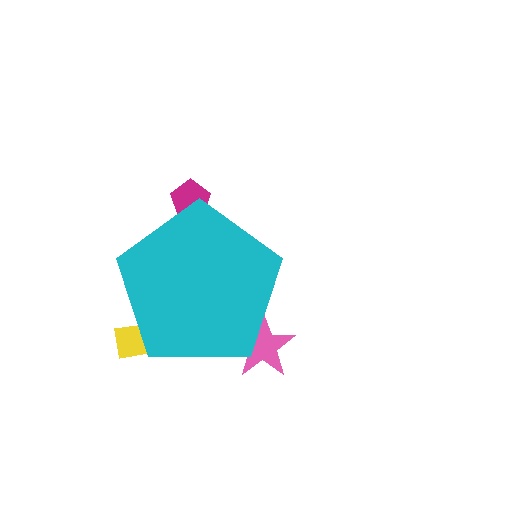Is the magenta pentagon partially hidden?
Yes, the magenta pentagon is partially hidden behind the cyan pentagon.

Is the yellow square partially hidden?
Yes, the yellow square is partially hidden behind the cyan pentagon.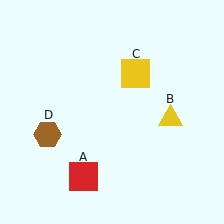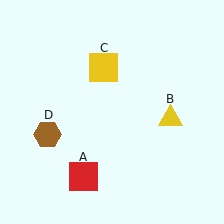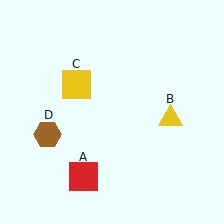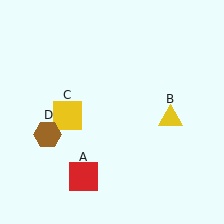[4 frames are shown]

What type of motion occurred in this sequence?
The yellow square (object C) rotated counterclockwise around the center of the scene.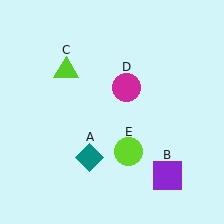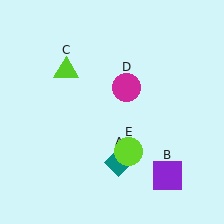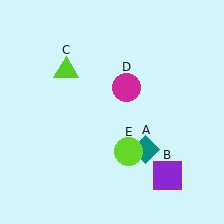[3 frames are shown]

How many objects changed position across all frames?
1 object changed position: teal diamond (object A).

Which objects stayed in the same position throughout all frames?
Purple square (object B) and lime triangle (object C) and magenta circle (object D) and lime circle (object E) remained stationary.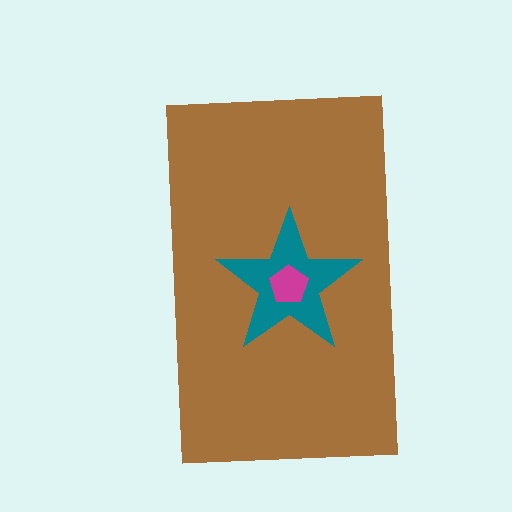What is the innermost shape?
The magenta pentagon.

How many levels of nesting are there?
3.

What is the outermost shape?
The brown rectangle.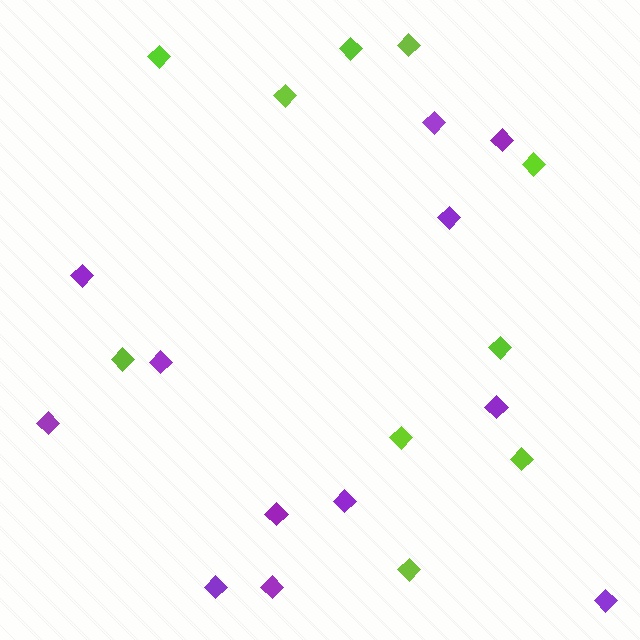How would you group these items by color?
There are 2 groups: one group of lime diamonds (10) and one group of purple diamonds (12).